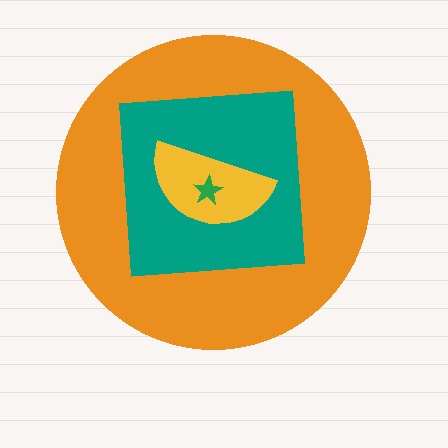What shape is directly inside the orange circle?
The teal square.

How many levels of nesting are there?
4.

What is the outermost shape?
The orange circle.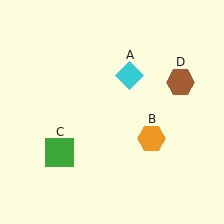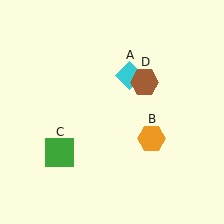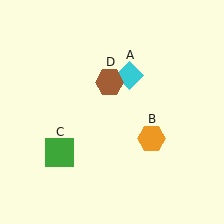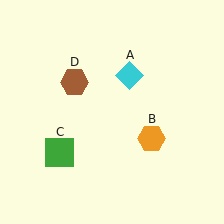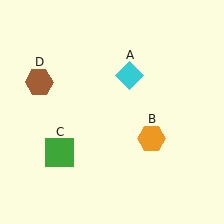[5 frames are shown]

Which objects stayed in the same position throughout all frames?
Cyan diamond (object A) and orange hexagon (object B) and green square (object C) remained stationary.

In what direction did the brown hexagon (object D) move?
The brown hexagon (object D) moved left.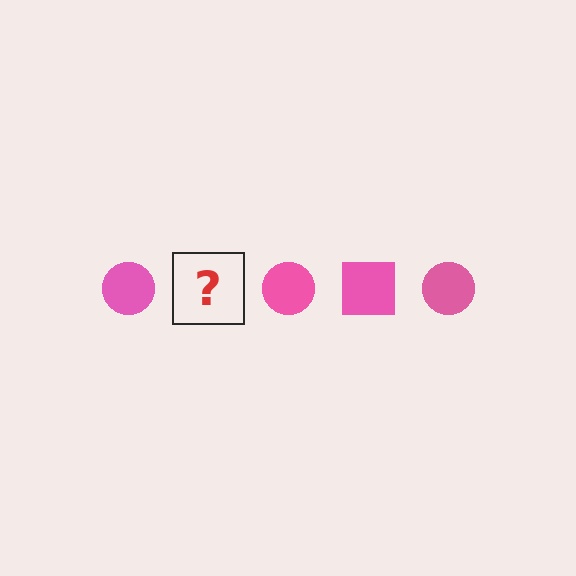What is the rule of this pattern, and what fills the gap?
The rule is that the pattern cycles through circle, square shapes in pink. The gap should be filled with a pink square.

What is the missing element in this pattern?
The missing element is a pink square.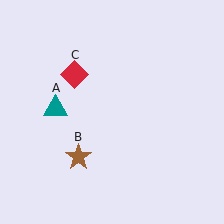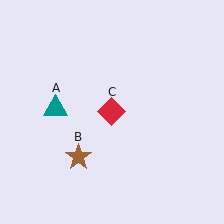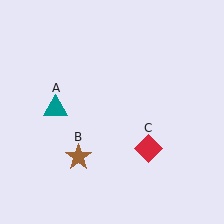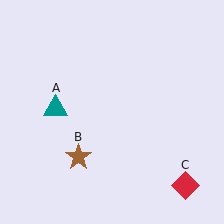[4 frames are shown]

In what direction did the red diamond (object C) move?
The red diamond (object C) moved down and to the right.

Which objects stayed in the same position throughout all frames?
Teal triangle (object A) and brown star (object B) remained stationary.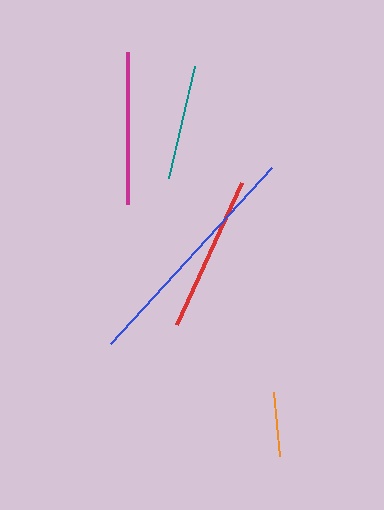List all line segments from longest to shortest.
From longest to shortest: blue, red, magenta, teal, orange.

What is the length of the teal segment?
The teal segment is approximately 116 pixels long.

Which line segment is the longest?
The blue line is the longest at approximately 238 pixels.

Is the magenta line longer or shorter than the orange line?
The magenta line is longer than the orange line.